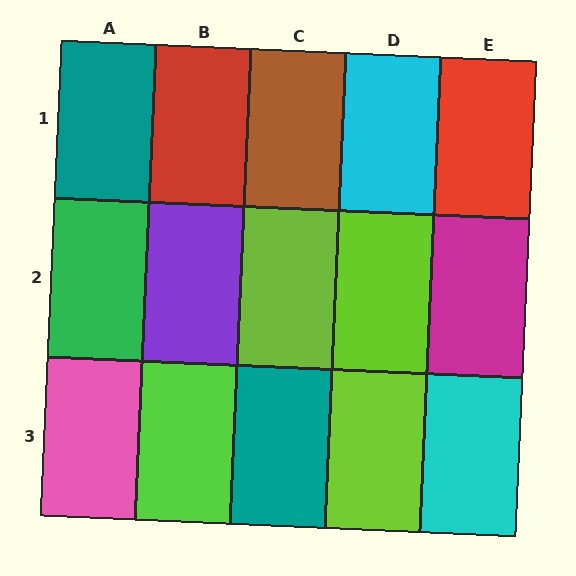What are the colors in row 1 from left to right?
Teal, red, brown, cyan, red.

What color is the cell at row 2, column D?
Lime.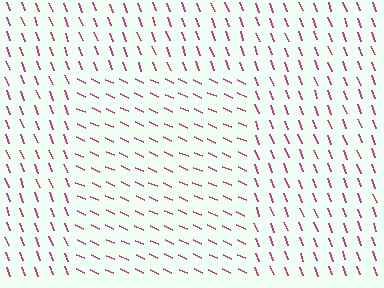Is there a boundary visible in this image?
Yes, there is a texture boundary formed by a change in line orientation.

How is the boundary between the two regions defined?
The boundary is defined purely by a change in line orientation (approximately 45 degrees difference). All lines are the same color and thickness.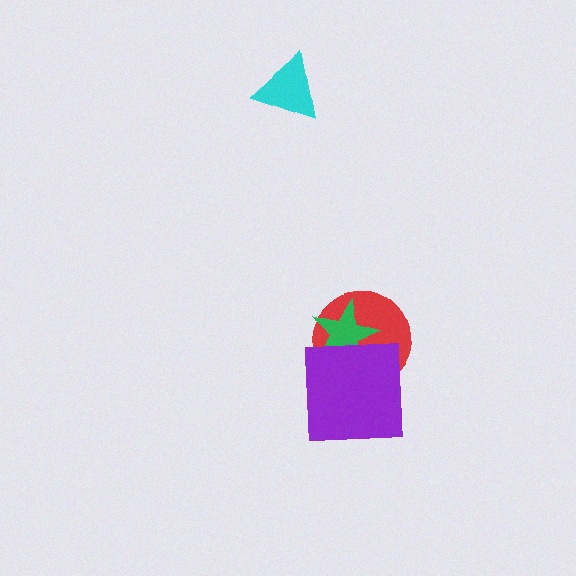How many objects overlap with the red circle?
2 objects overlap with the red circle.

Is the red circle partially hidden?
Yes, it is partially covered by another shape.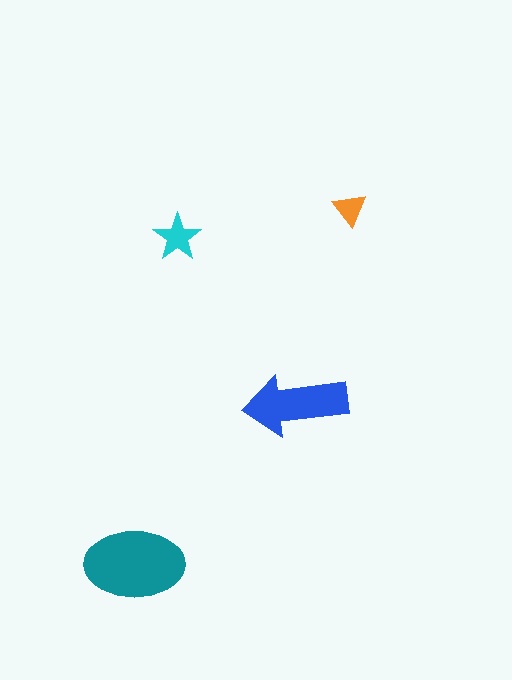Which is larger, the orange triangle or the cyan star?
The cyan star.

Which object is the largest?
The teal ellipse.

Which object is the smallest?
The orange triangle.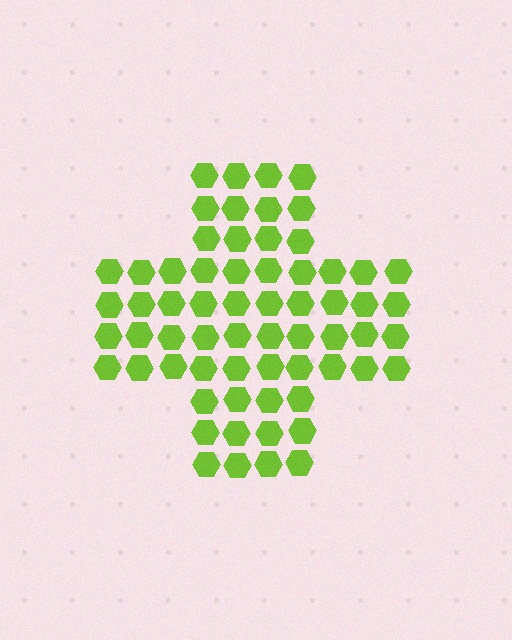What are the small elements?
The small elements are hexagons.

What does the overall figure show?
The overall figure shows a cross.